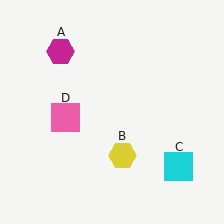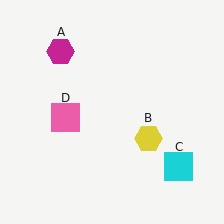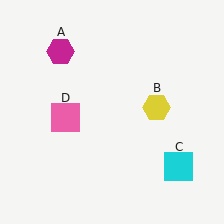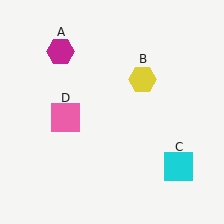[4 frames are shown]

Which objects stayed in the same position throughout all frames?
Magenta hexagon (object A) and cyan square (object C) and pink square (object D) remained stationary.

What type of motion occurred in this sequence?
The yellow hexagon (object B) rotated counterclockwise around the center of the scene.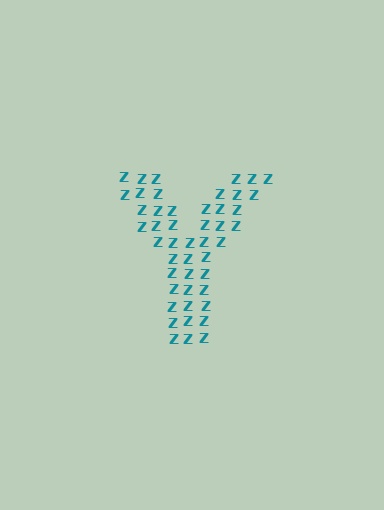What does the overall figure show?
The overall figure shows the letter Y.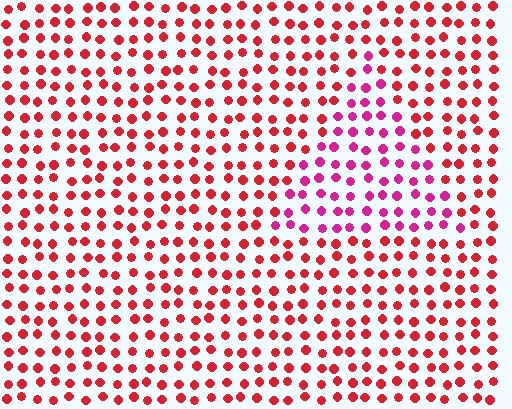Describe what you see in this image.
The image is filled with small red elements in a uniform arrangement. A triangle-shaped region is visible where the elements are tinted to a slightly different hue, forming a subtle color boundary.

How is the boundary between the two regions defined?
The boundary is defined purely by a slight shift in hue (about 35 degrees). Spacing, size, and orientation are identical on both sides.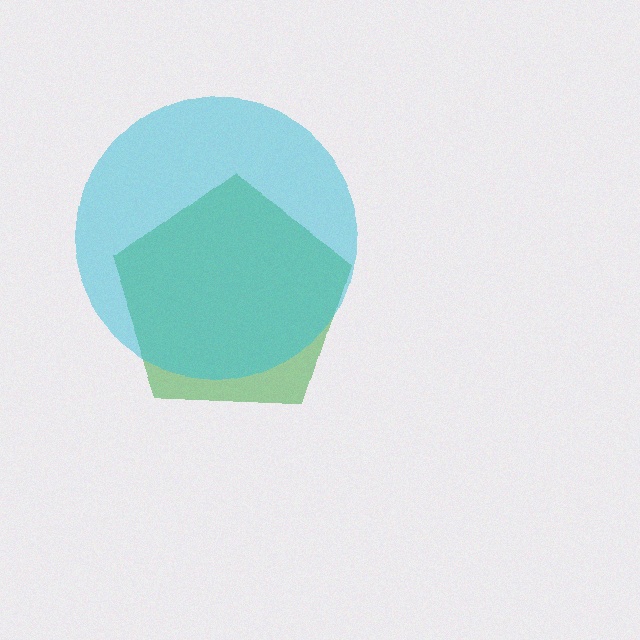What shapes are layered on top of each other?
The layered shapes are: a green pentagon, a cyan circle.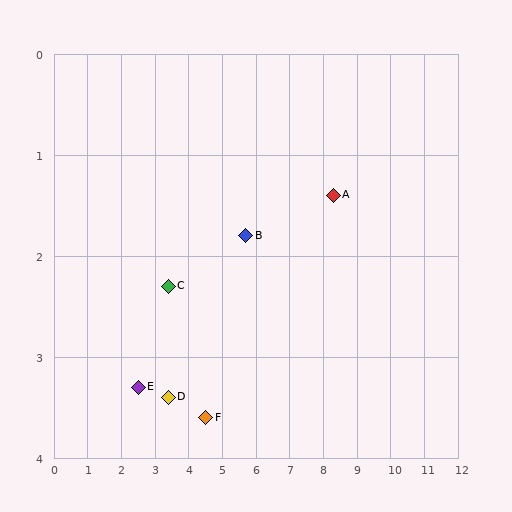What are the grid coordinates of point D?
Point D is at approximately (3.4, 3.4).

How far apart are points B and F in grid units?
Points B and F are about 2.2 grid units apart.